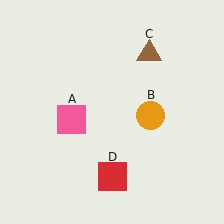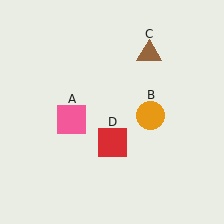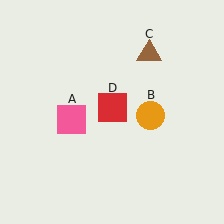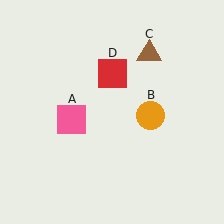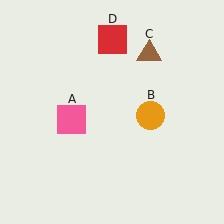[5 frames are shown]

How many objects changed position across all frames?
1 object changed position: red square (object D).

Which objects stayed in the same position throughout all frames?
Pink square (object A) and orange circle (object B) and brown triangle (object C) remained stationary.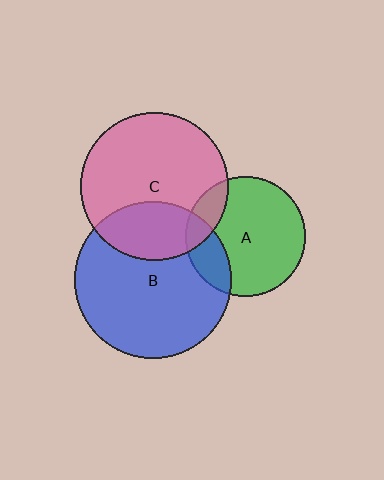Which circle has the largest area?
Circle B (blue).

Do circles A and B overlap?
Yes.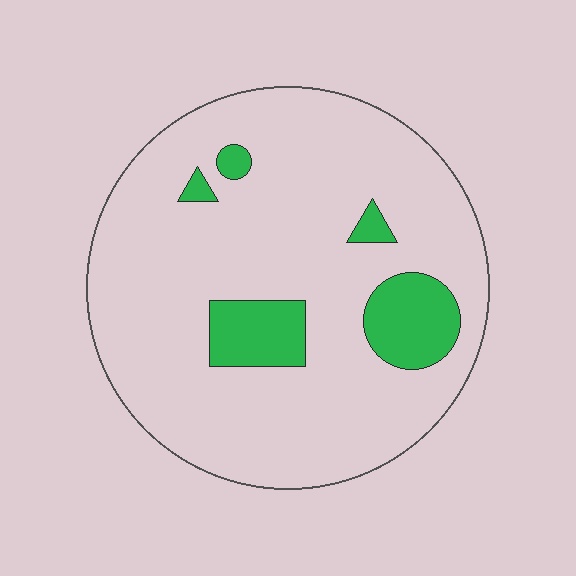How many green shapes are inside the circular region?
5.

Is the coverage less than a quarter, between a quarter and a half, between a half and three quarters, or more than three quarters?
Less than a quarter.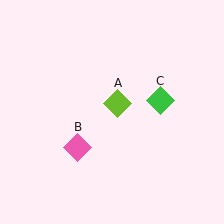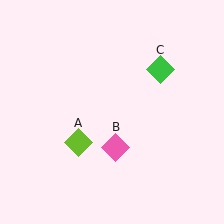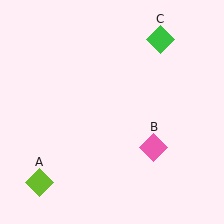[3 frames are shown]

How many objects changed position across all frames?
3 objects changed position: lime diamond (object A), pink diamond (object B), green diamond (object C).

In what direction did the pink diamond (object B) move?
The pink diamond (object B) moved right.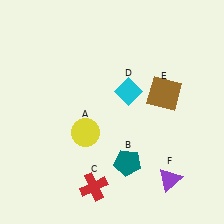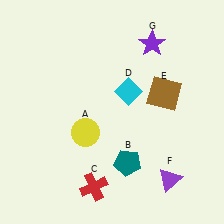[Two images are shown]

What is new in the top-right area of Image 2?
A purple star (G) was added in the top-right area of Image 2.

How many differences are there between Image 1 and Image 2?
There is 1 difference between the two images.